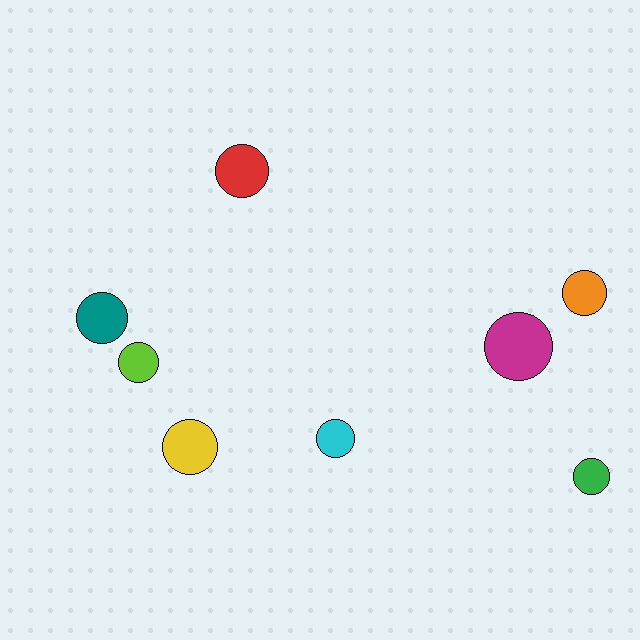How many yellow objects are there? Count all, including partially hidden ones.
There is 1 yellow object.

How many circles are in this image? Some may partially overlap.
There are 8 circles.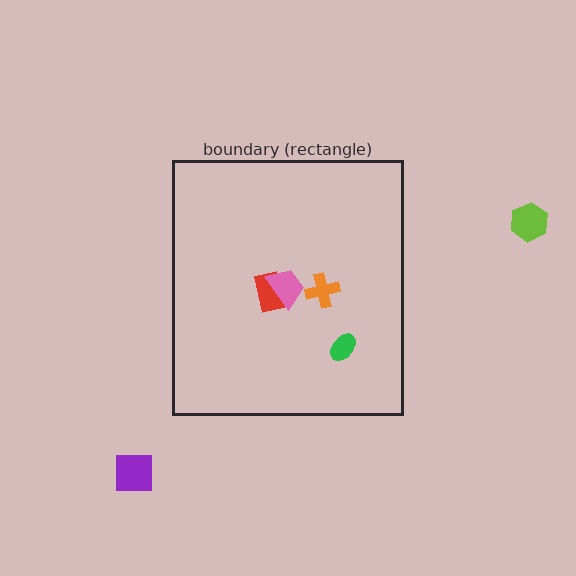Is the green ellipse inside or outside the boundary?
Inside.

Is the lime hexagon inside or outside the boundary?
Outside.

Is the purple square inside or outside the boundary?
Outside.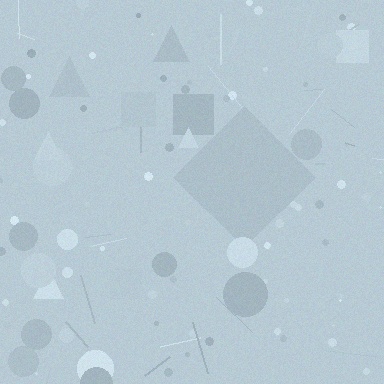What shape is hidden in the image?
A diamond is hidden in the image.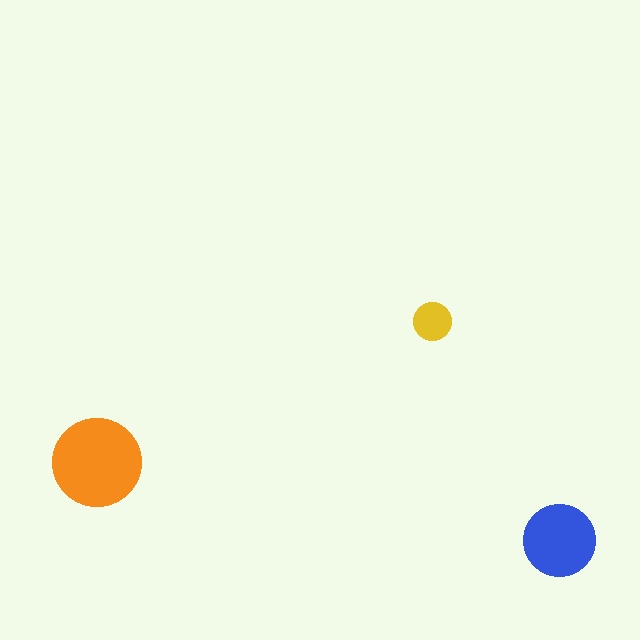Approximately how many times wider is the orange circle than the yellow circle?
About 2.5 times wider.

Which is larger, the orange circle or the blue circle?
The orange one.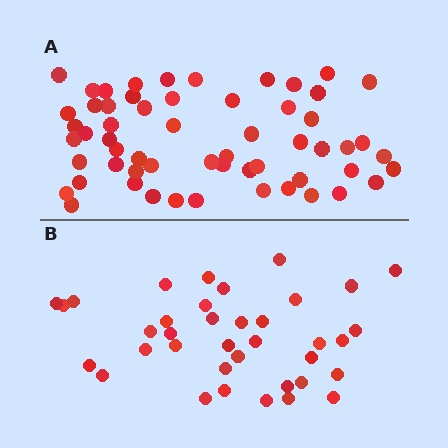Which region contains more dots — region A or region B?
Region A (the top region) has more dots.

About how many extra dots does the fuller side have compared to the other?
Region A has approximately 20 more dots than region B.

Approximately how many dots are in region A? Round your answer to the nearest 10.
About 60 dots. (The exact count is 58, which rounds to 60.)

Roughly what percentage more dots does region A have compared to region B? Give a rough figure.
About 55% more.